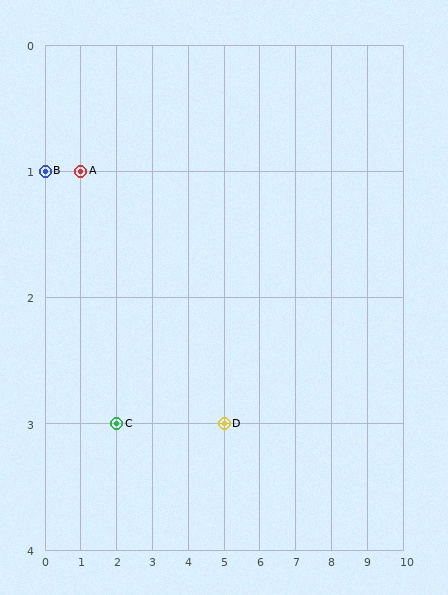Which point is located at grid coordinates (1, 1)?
Point A is at (1, 1).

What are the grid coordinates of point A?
Point A is at grid coordinates (1, 1).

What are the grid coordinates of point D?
Point D is at grid coordinates (5, 3).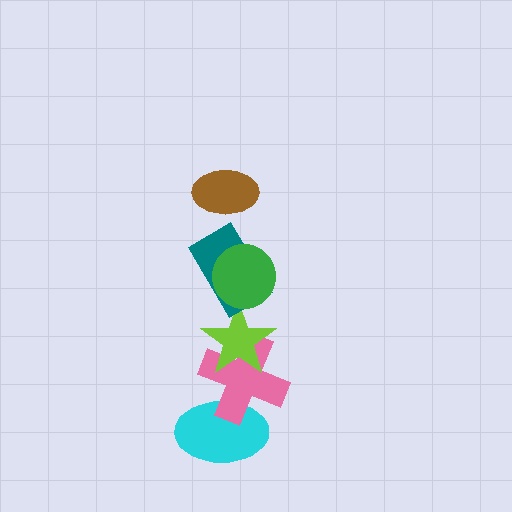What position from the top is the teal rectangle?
The teal rectangle is 3rd from the top.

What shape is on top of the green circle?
The brown ellipse is on top of the green circle.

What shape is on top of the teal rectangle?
The green circle is on top of the teal rectangle.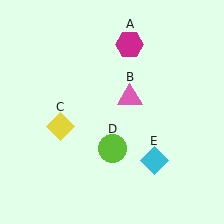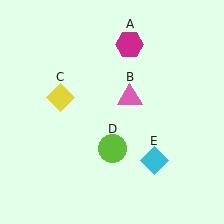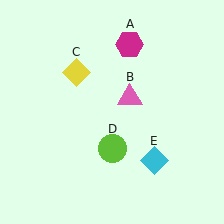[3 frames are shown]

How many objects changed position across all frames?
1 object changed position: yellow diamond (object C).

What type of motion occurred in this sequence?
The yellow diamond (object C) rotated clockwise around the center of the scene.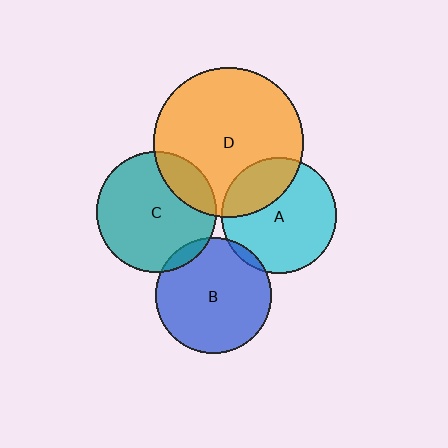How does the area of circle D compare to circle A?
Approximately 1.7 times.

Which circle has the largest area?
Circle D (orange).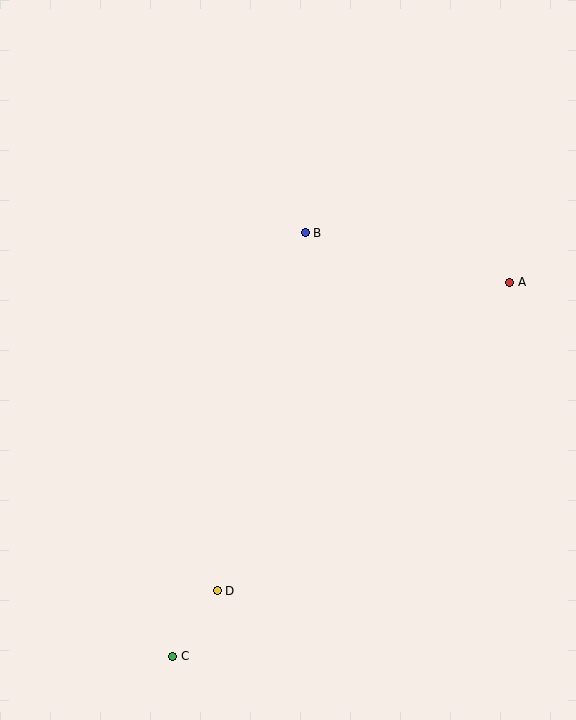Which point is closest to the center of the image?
Point B at (305, 233) is closest to the center.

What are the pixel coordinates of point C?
Point C is at (173, 656).